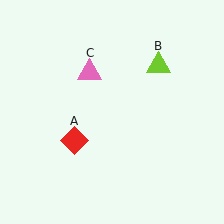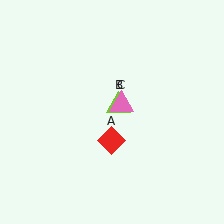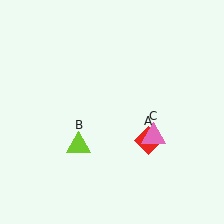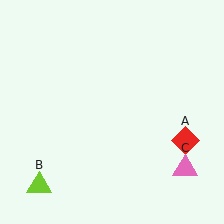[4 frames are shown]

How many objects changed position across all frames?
3 objects changed position: red diamond (object A), lime triangle (object B), pink triangle (object C).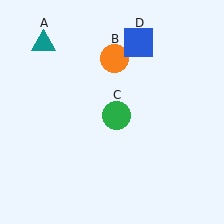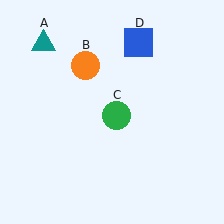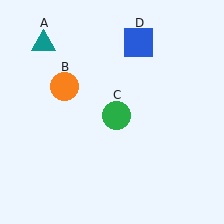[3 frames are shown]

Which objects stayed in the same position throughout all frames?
Teal triangle (object A) and green circle (object C) and blue square (object D) remained stationary.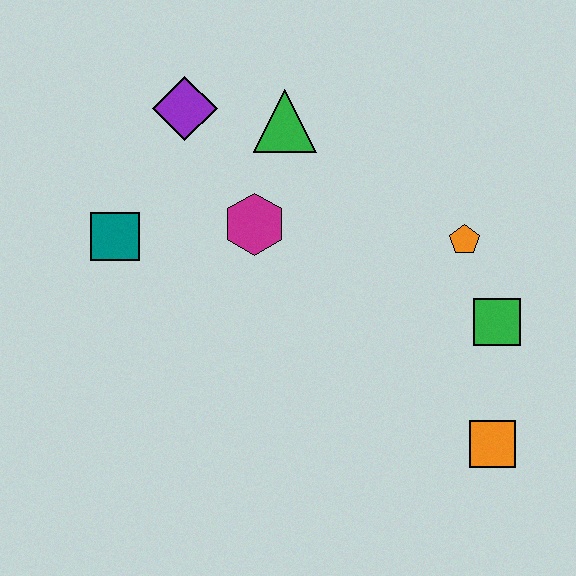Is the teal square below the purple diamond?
Yes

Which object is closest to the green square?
The orange pentagon is closest to the green square.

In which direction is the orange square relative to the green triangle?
The orange square is below the green triangle.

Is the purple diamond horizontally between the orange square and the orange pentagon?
No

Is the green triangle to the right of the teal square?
Yes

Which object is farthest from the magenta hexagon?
The orange square is farthest from the magenta hexagon.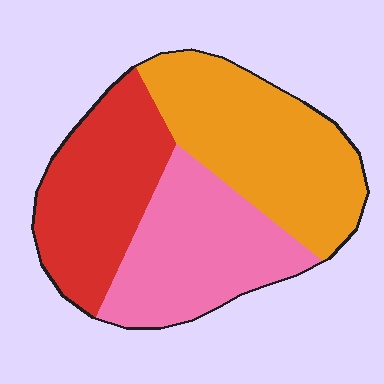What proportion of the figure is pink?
Pink covers roughly 30% of the figure.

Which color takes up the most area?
Orange, at roughly 40%.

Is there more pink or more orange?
Orange.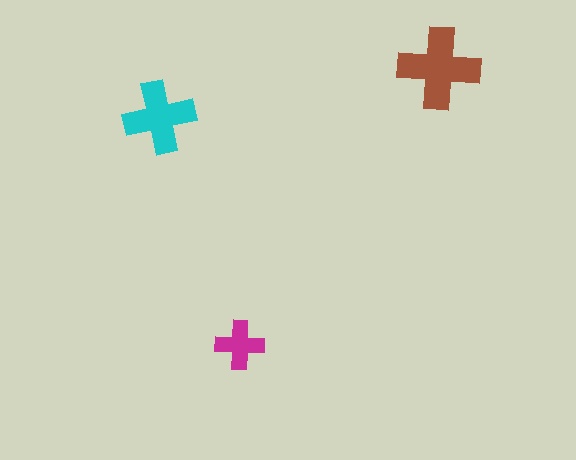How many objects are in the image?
There are 3 objects in the image.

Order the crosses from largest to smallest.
the brown one, the cyan one, the magenta one.